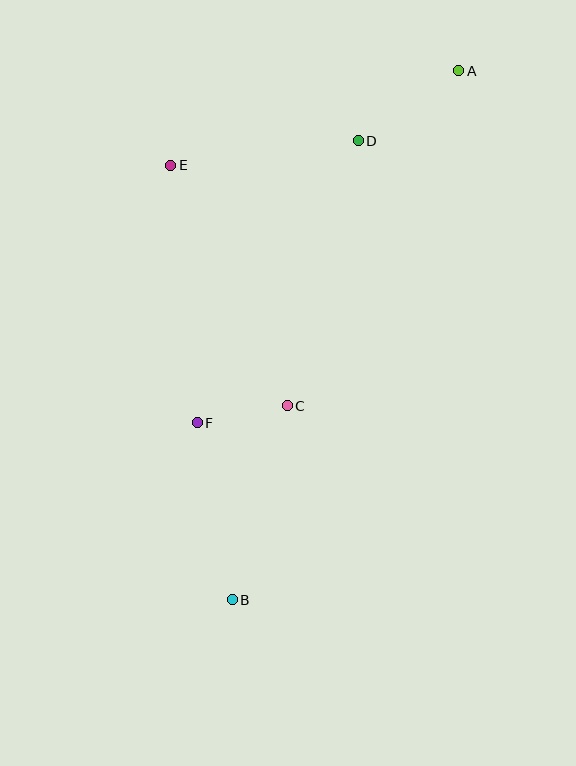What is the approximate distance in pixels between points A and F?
The distance between A and F is approximately 439 pixels.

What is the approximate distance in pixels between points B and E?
The distance between B and E is approximately 439 pixels.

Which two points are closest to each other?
Points C and F are closest to each other.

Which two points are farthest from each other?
Points A and B are farthest from each other.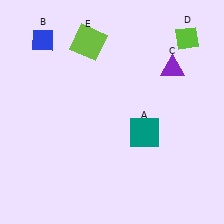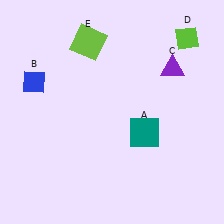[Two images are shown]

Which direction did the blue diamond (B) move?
The blue diamond (B) moved down.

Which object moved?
The blue diamond (B) moved down.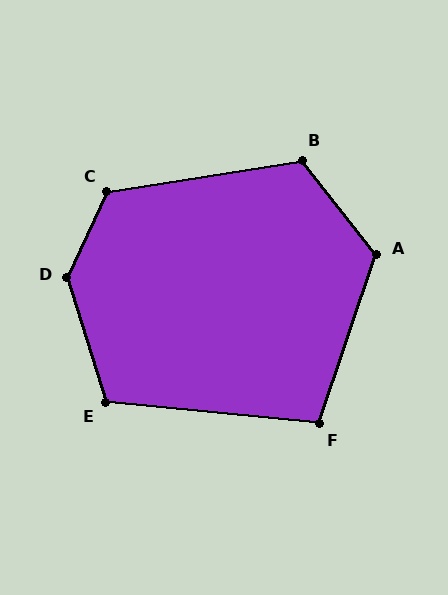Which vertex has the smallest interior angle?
F, at approximately 103 degrees.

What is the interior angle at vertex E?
Approximately 113 degrees (obtuse).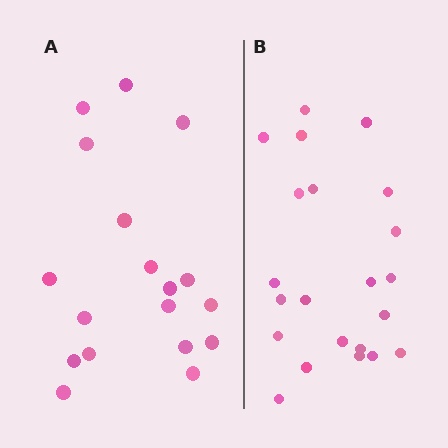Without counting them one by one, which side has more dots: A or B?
Region B (the right region) has more dots.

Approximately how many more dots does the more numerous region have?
Region B has about 4 more dots than region A.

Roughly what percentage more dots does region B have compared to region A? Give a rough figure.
About 20% more.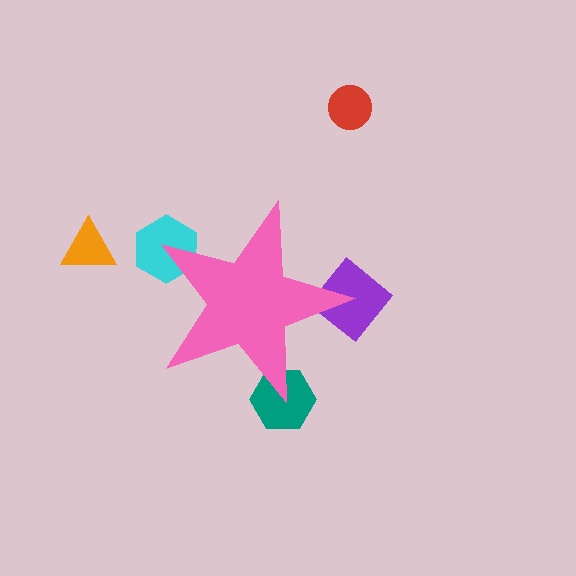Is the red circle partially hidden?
No, the red circle is fully visible.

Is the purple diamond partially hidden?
Yes, the purple diamond is partially hidden behind the pink star.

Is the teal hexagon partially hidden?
Yes, the teal hexagon is partially hidden behind the pink star.